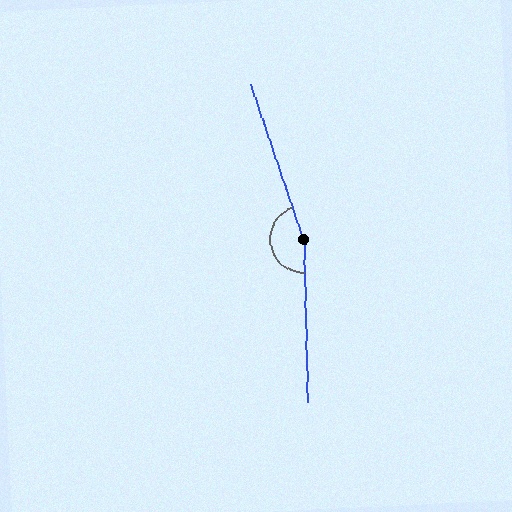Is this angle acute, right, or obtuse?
It is obtuse.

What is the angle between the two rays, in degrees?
Approximately 162 degrees.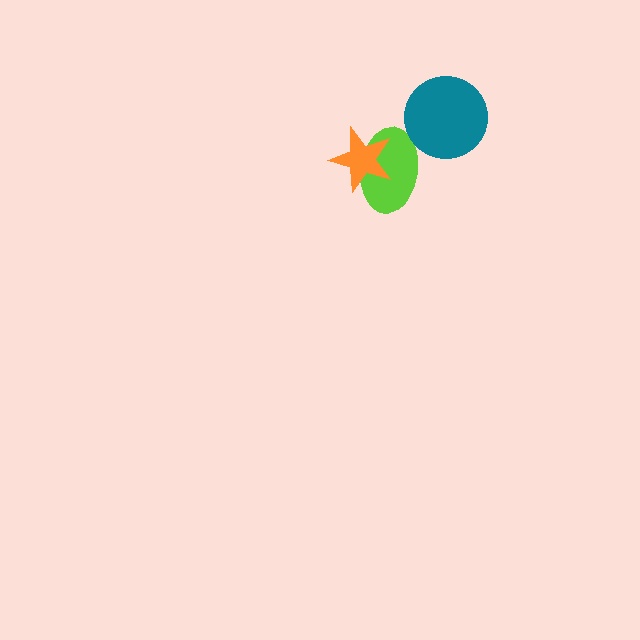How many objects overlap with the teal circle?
0 objects overlap with the teal circle.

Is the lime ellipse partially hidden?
Yes, it is partially covered by another shape.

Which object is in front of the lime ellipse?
The orange star is in front of the lime ellipse.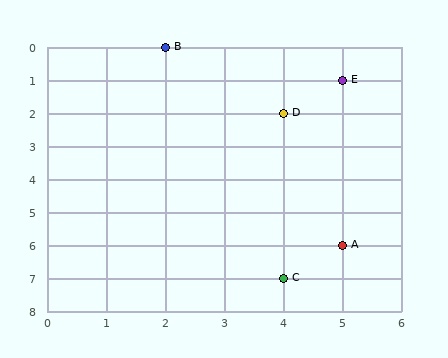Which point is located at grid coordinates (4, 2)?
Point D is at (4, 2).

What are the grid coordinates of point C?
Point C is at grid coordinates (4, 7).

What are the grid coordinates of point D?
Point D is at grid coordinates (4, 2).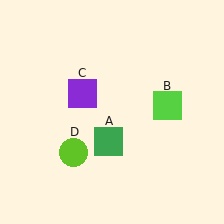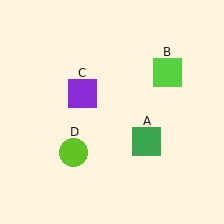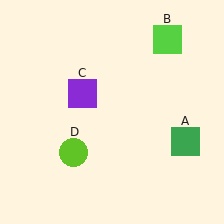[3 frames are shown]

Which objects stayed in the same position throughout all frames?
Purple square (object C) and lime circle (object D) remained stationary.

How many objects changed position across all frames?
2 objects changed position: green square (object A), lime square (object B).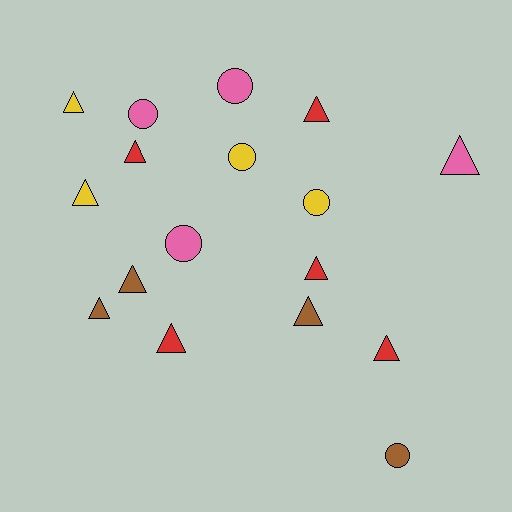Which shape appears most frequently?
Triangle, with 11 objects.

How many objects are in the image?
There are 17 objects.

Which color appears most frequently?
Red, with 5 objects.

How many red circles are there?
There are no red circles.